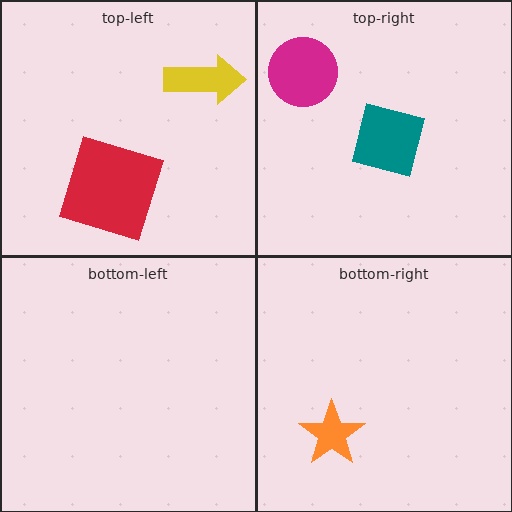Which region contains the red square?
The top-left region.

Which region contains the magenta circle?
The top-right region.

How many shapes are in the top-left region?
2.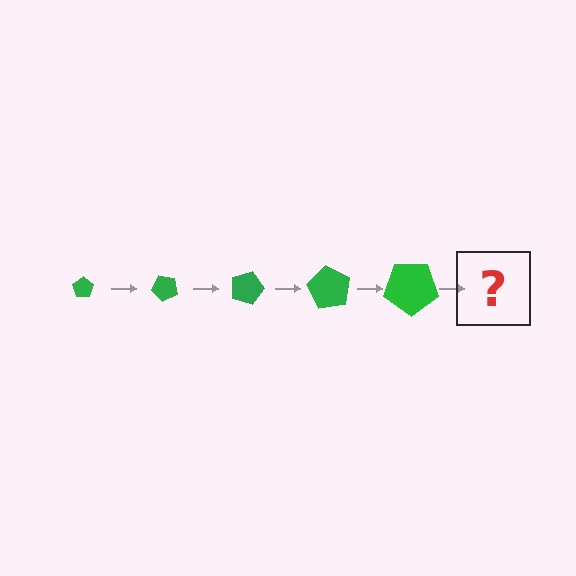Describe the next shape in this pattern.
It should be a pentagon, larger than the previous one and rotated 225 degrees from the start.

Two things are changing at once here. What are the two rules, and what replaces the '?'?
The two rules are that the pentagon grows larger each step and it rotates 45 degrees each step. The '?' should be a pentagon, larger than the previous one and rotated 225 degrees from the start.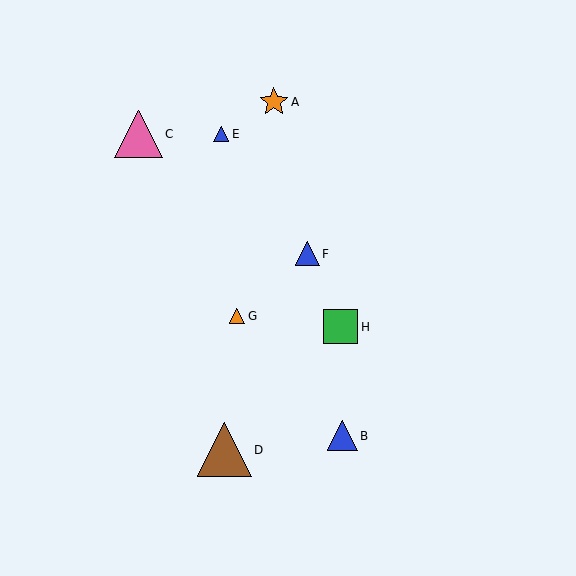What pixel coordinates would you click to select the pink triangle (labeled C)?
Click at (139, 134) to select the pink triangle C.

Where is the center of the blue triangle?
The center of the blue triangle is at (221, 134).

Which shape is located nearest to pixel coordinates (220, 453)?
The brown triangle (labeled D) at (224, 450) is nearest to that location.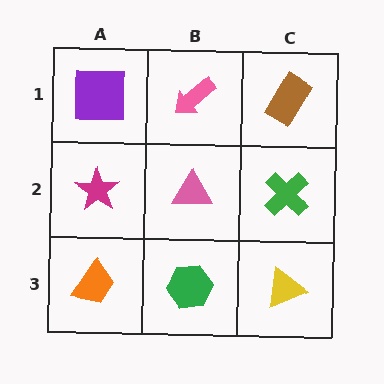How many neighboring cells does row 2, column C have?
3.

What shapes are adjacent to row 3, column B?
A pink triangle (row 2, column B), an orange trapezoid (row 3, column A), a yellow triangle (row 3, column C).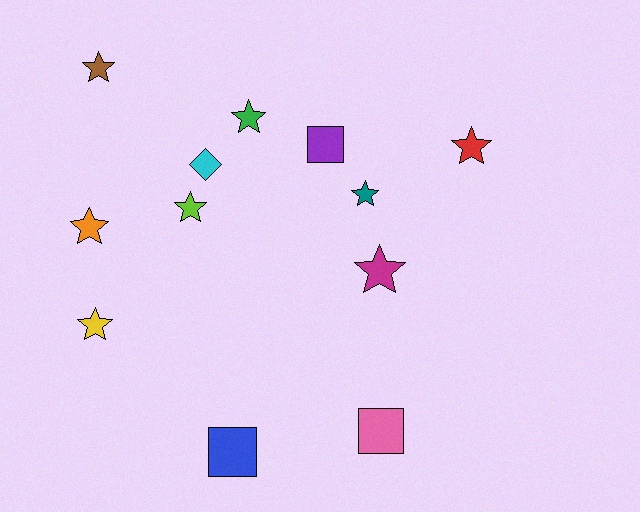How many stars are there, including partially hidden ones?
There are 8 stars.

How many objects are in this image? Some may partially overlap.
There are 12 objects.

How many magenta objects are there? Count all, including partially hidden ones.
There is 1 magenta object.